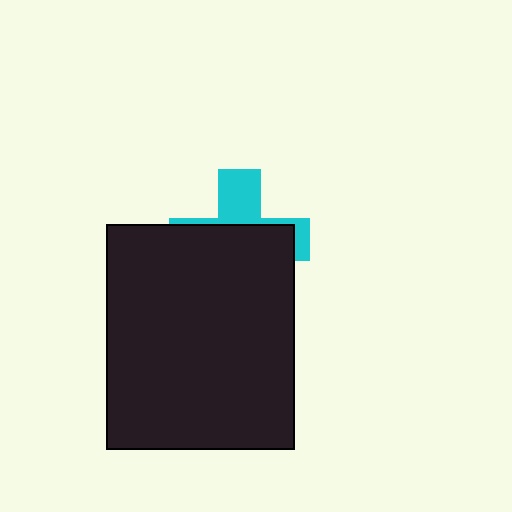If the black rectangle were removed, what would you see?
You would see the complete cyan cross.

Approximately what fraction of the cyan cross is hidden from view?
Roughly 66% of the cyan cross is hidden behind the black rectangle.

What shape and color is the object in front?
The object in front is a black rectangle.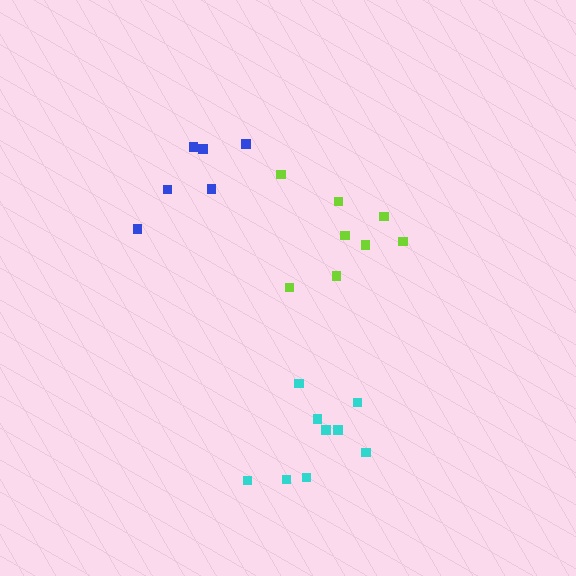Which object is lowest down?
The cyan cluster is bottommost.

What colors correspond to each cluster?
The clusters are colored: lime, cyan, blue.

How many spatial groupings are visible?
There are 3 spatial groupings.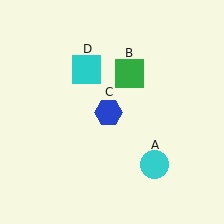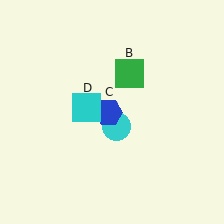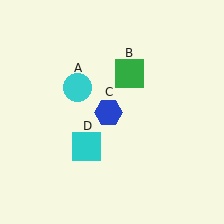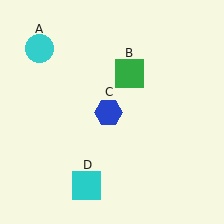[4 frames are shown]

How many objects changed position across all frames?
2 objects changed position: cyan circle (object A), cyan square (object D).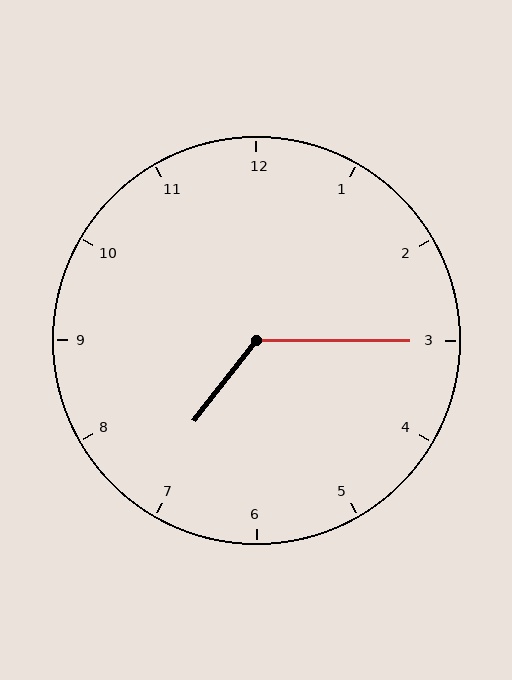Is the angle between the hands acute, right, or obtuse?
It is obtuse.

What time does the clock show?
7:15.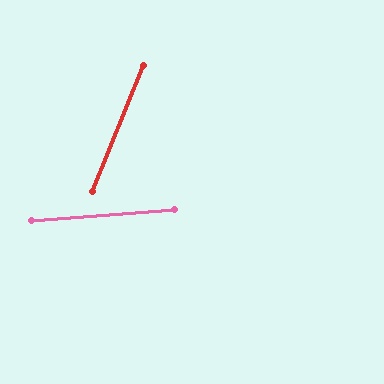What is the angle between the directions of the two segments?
Approximately 63 degrees.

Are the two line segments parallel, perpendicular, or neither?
Neither parallel nor perpendicular — they differ by about 63°.